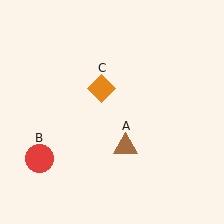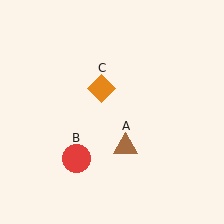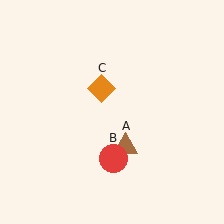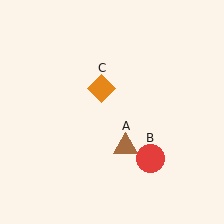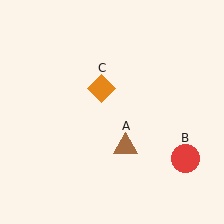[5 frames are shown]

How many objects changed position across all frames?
1 object changed position: red circle (object B).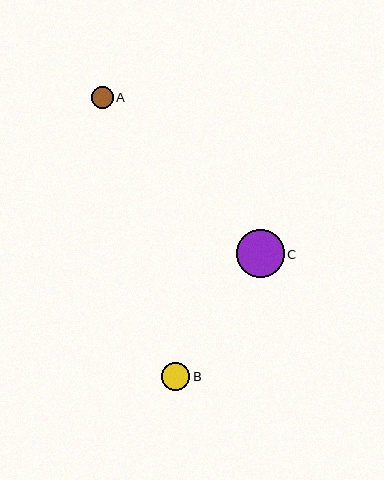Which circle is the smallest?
Circle A is the smallest with a size of approximately 22 pixels.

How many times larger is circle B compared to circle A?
Circle B is approximately 1.3 times the size of circle A.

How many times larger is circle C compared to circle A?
Circle C is approximately 2.2 times the size of circle A.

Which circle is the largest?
Circle C is the largest with a size of approximately 48 pixels.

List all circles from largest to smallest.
From largest to smallest: C, B, A.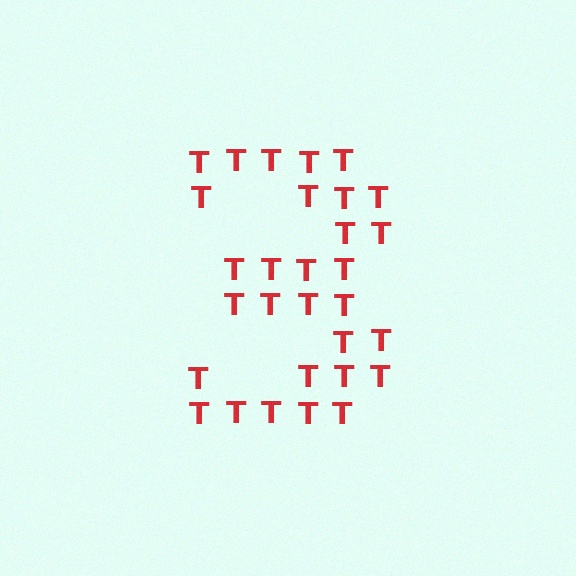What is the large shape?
The large shape is the digit 3.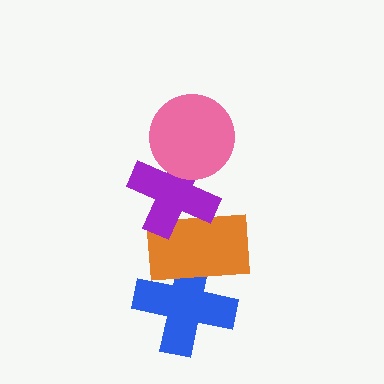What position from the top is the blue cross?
The blue cross is 4th from the top.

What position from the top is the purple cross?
The purple cross is 2nd from the top.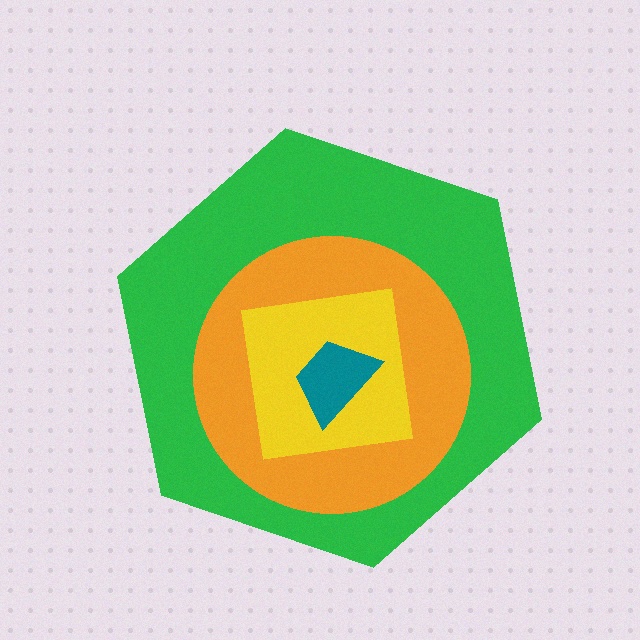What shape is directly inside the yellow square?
The teal trapezoid.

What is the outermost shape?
The green hexagon.